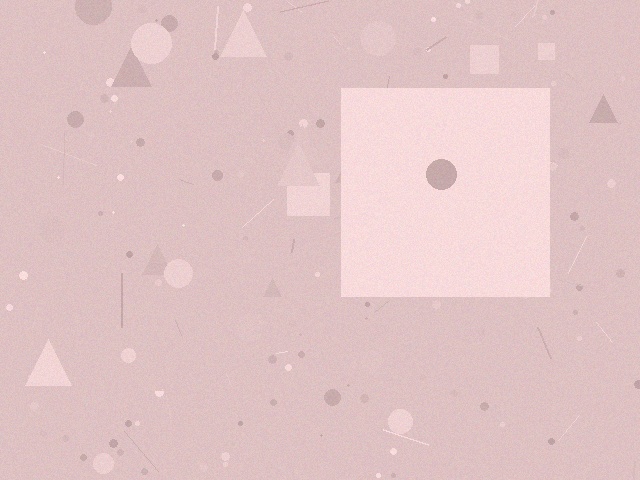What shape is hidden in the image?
A square is hidden in the image.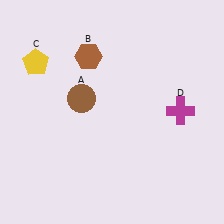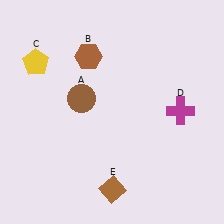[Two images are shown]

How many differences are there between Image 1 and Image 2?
There is 1 difference between the two images.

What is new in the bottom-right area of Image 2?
A brown diamond (E) was added in the bottom-right area of Image 2.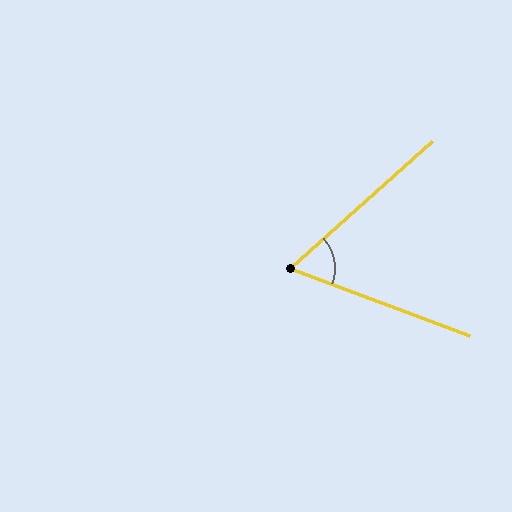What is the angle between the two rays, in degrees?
Approximately 62 degrees.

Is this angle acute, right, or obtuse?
It is acute.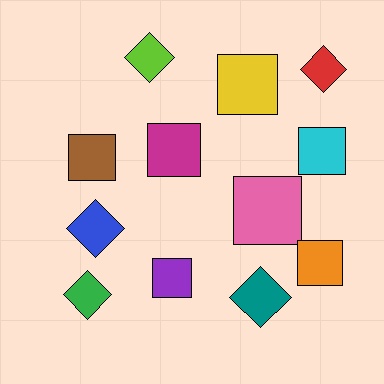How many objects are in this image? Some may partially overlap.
There are 12 objects.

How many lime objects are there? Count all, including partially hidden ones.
There is 1 lime object.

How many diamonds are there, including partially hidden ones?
There are 5 diamonds.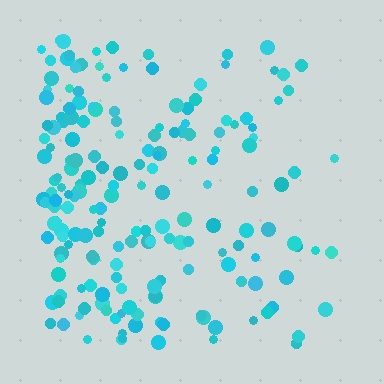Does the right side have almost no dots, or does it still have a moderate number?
Still a moderate number, just noticeably fewer than the left.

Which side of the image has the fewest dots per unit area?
The right.